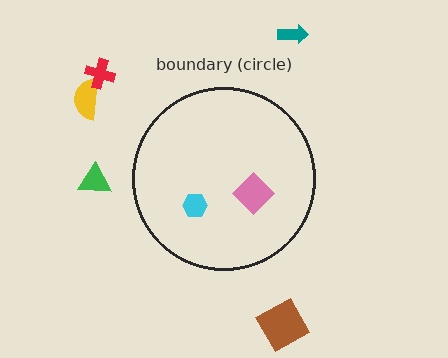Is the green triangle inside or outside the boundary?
Outside.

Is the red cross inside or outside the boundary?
Outside.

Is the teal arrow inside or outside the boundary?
Outside.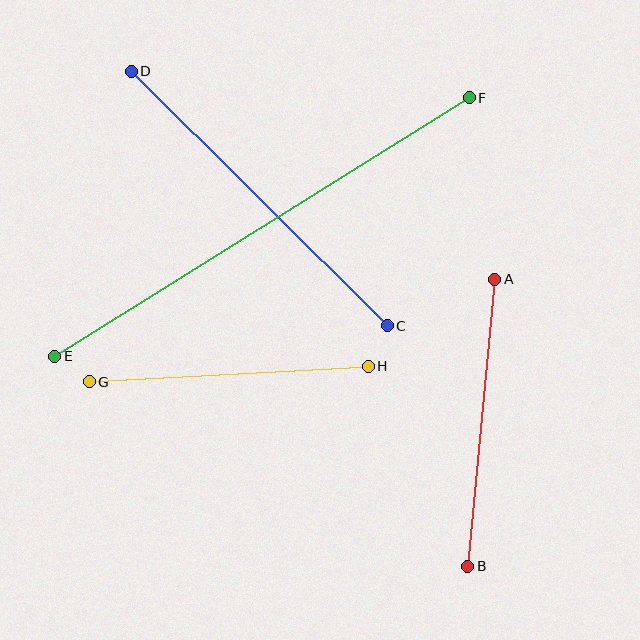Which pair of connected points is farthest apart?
Points E and F are farthest apart.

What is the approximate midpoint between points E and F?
The midpoint is at approximately (262, 227) pixels.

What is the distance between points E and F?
The distance is approximately 488 pixels.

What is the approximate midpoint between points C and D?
The midpoint is at approximately (259, 199) pixels.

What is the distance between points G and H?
The distance is approximately 280 pixels.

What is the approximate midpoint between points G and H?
The midpoint is at approximately (229, 374) pixels.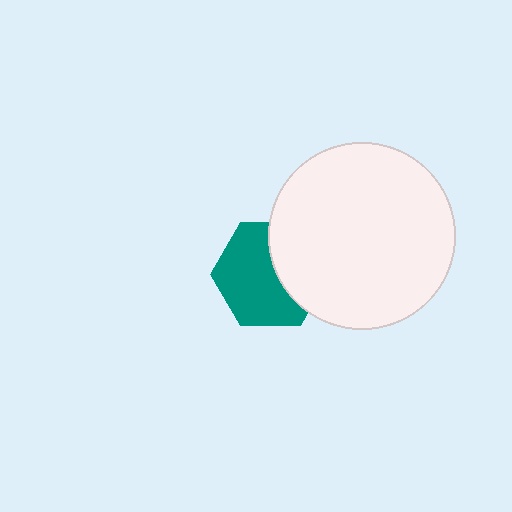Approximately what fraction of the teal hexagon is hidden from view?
Roughly 38% of the teal hexagon is hidden behind the white circle.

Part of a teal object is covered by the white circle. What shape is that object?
It is a hexagon.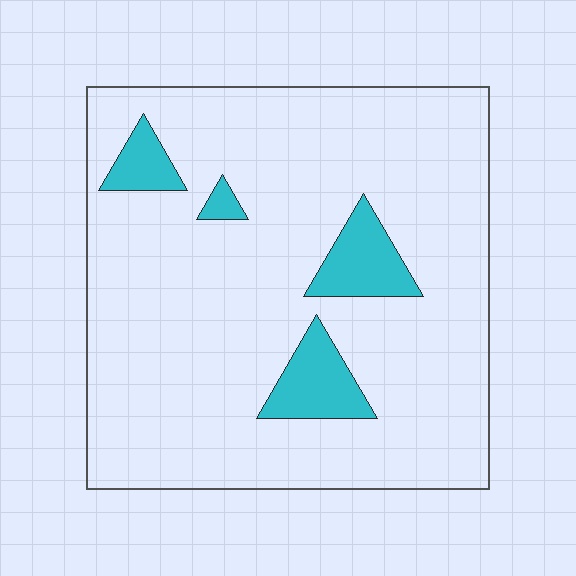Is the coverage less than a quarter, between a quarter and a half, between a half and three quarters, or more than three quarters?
Less than a quarter.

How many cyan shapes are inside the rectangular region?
4.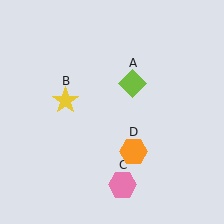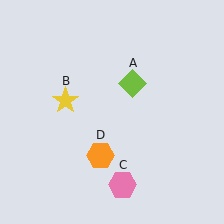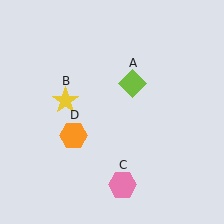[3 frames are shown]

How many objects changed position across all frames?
1 object changed position: orange hexagon (object D).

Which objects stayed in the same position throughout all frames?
Lime diamond (object A) and yellow star (object B) and pink hexagon (object C) remained stationary.